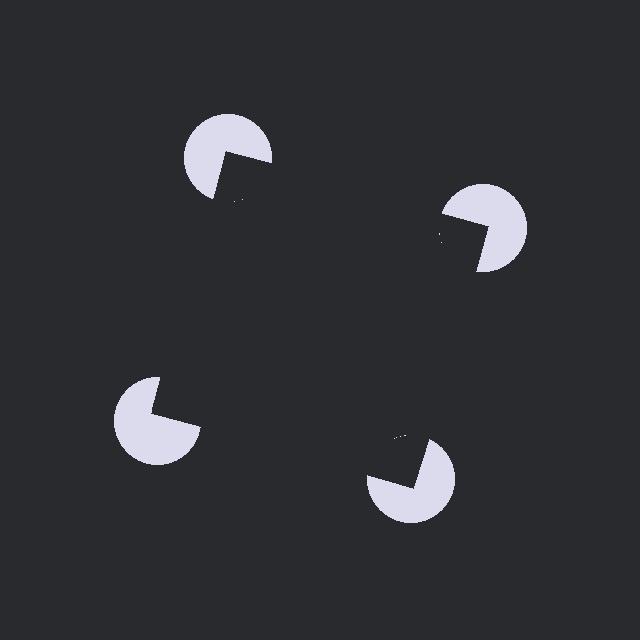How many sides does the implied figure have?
4 sides.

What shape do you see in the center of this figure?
An illusory square — its edges are inferred from the aligned wedge cuts in the pac-man discs, not physically drawn.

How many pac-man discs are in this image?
There are 4 — one at each vertex of the illusory square.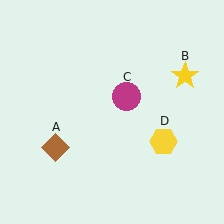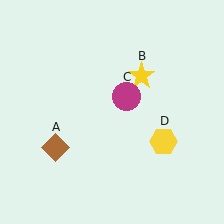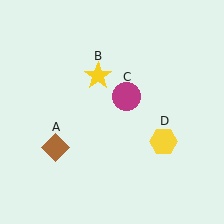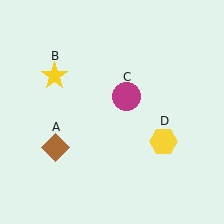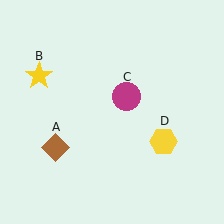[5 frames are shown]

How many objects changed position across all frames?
1 object changed position: yellow star (object B).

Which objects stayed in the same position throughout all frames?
Brown diamond (object A) and magenta circle (object C) and yellow hexagon (object D) remained stationary.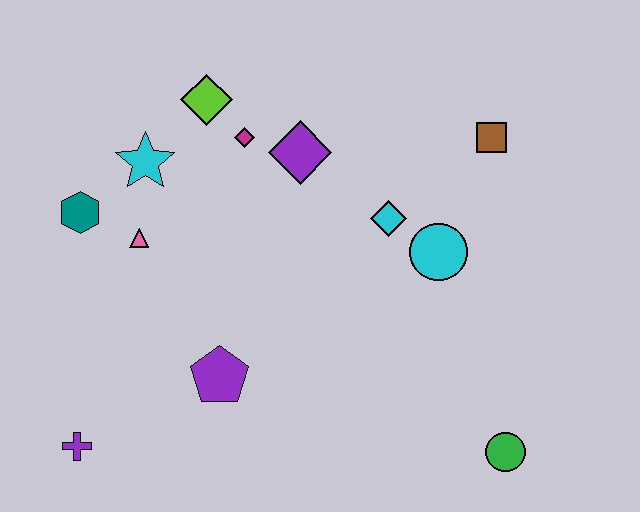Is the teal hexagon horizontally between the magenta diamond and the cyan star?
No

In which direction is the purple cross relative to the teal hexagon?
The purple cross is below the teal hexagon.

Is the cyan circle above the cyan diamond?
No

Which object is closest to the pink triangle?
The teal hexagon is closest to the pink triangle.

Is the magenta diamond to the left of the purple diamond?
Yes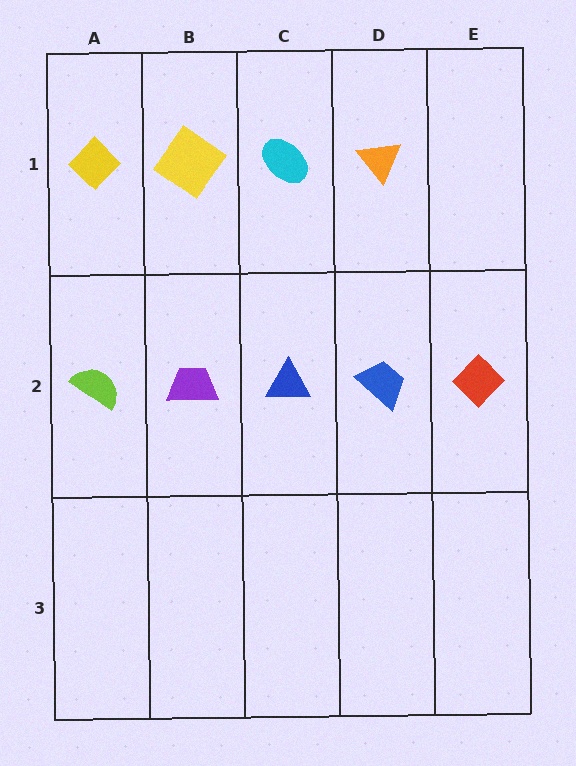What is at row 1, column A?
A yellow diamond.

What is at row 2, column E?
A red diamond.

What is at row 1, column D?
An orange triangle.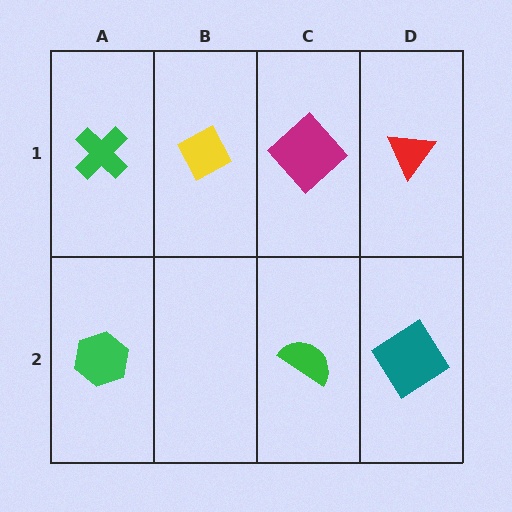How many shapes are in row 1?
4 shapes.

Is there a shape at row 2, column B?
No, that cell is empty.